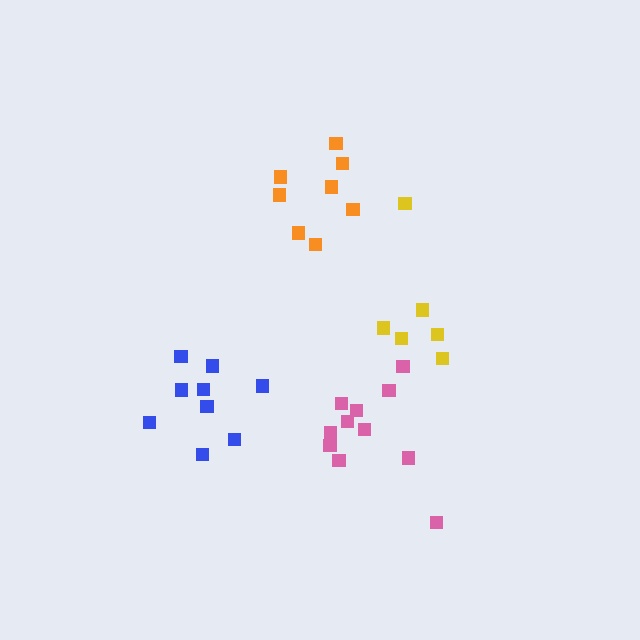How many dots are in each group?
Group 1: 6 dots, Group 2: 8 dots, Group 3: 9 dots, Group 4: 11 dots (34 total).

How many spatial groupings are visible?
There are 4 spatial groupings.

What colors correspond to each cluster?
The clusters are colored: yellow, orange, blue, pink.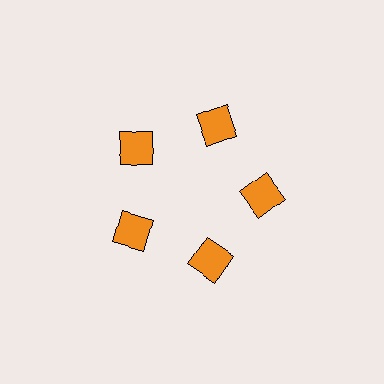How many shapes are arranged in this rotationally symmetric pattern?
There are 5 shapes, arranged in 5 groups of 1.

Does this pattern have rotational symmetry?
Yes, this pattern has 5-fold rotational symmetry. It looks the same after rotating 72 degrees around the center.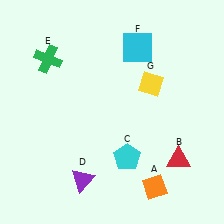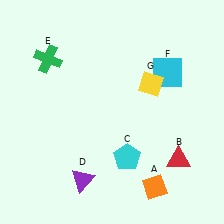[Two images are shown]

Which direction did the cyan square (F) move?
The cyan square (F) moved right.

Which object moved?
The cyan square (F) moved right.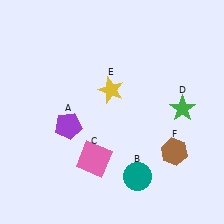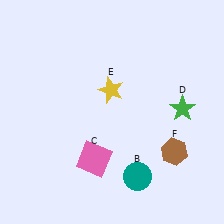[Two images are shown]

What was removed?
The purple pentagon (A) was removed in Image 2.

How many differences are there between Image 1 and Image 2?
There is 1 difference between the two images.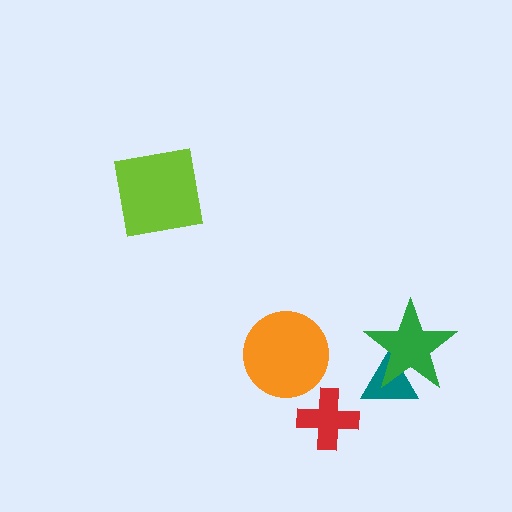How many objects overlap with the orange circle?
0 objects overlap with the orange circle.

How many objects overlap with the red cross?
0 objects overlap with the red cross.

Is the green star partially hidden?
No, no other shape covers it.